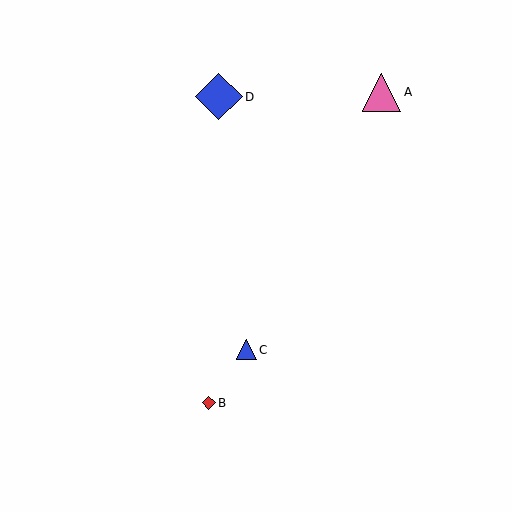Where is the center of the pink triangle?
The center of the pink triangle is at (382, 92).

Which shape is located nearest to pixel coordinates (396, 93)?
The pink triangle (labeled A) at (382, 92) is nearest to that location.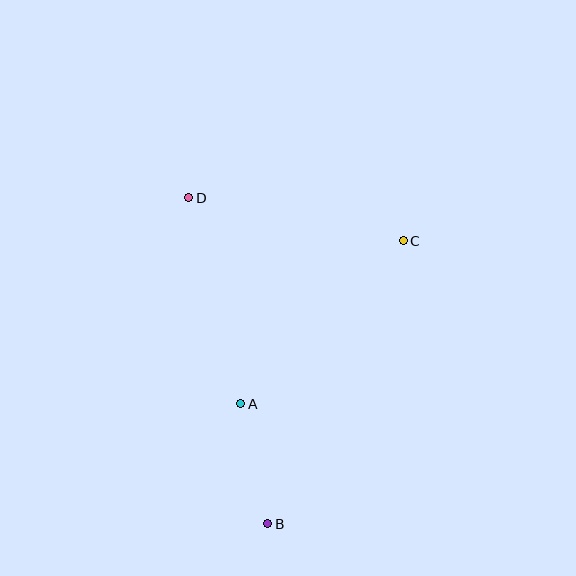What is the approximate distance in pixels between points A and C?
The distance between A and C is approximately 230 pixels.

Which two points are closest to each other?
Points A and B are closest to each other.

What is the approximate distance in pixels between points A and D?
The distance between A and D is approximately 213 pixels.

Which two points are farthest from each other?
Points B and D are farthest from each other.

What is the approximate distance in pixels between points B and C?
The distance between B and C is approximately 314 pixels.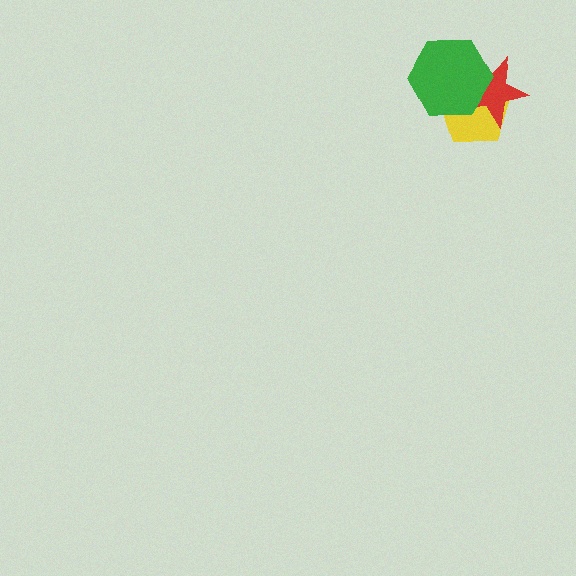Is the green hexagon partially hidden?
No, no other shape covers it.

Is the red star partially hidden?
Yes, it is partially covered by another shape.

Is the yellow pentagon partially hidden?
Yes, it is partially covered by another shape.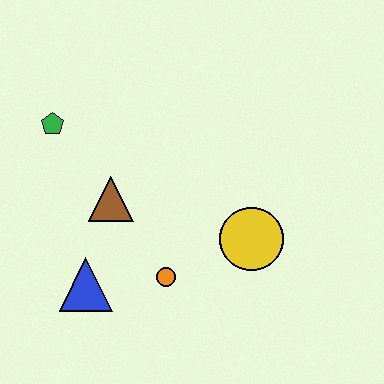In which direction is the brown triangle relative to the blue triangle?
The brown triangle is above the blue triangle.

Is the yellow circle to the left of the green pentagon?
No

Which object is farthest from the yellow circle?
The green pentagon is farthest from the yellow circle.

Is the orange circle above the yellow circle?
No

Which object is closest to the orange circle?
The blue triangle is closest to the orange circle.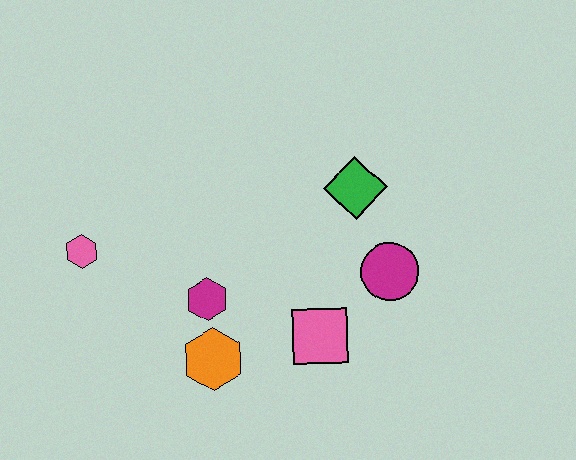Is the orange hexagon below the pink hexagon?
Yes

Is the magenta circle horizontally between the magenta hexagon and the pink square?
No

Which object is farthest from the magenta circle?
The pink hexagon is farthest from the magenta circle.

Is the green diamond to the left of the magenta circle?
Yes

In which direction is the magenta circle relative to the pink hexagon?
The magenta circle is to the right of the pink hexagon.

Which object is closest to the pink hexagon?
The magenta hexagon is closest to the pink hexagon.